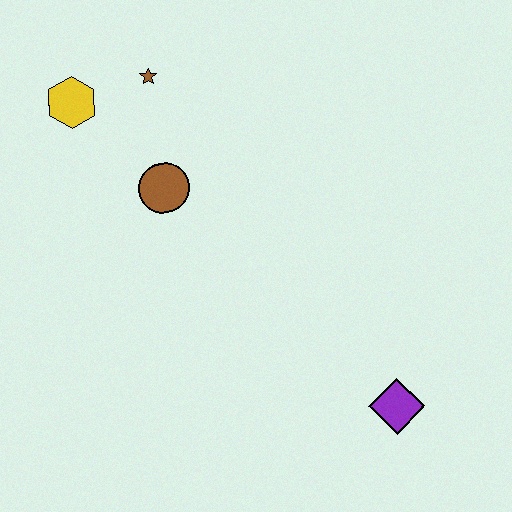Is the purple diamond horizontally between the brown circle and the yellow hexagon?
No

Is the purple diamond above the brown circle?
No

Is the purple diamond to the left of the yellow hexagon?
No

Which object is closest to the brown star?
The yellow hexagon is closest to the brown star.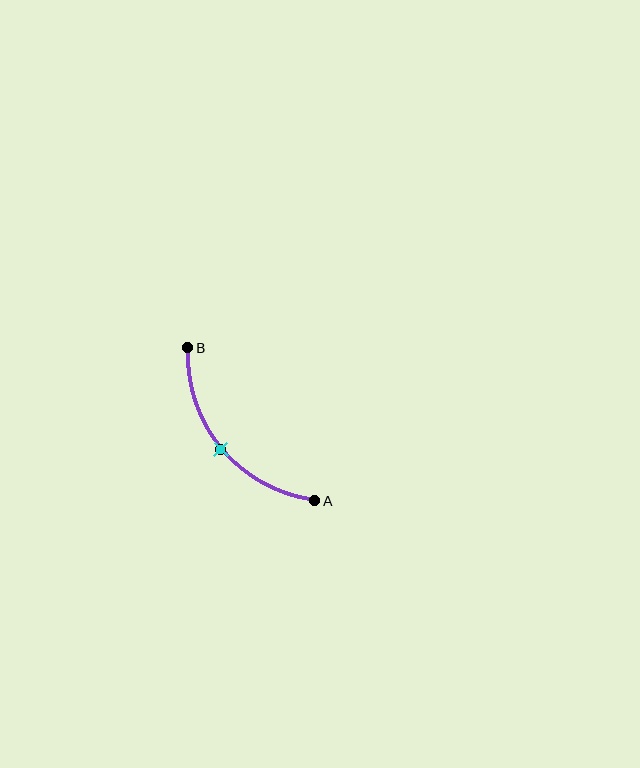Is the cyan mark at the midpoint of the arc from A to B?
Yes. The cyan mark lies on the arc at equal arc-length from both A and B — it is the arc midpoint.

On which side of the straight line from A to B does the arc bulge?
The arc bulges below and to the left of the straight line connecting A and B.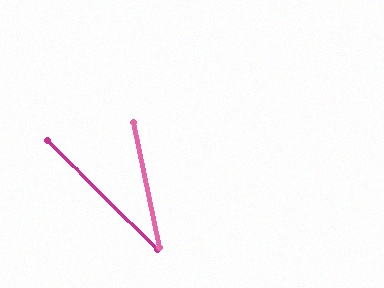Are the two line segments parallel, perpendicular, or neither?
Neither parallel nor perpendicular — they differ by about 34°.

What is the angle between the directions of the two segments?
Approximately 34 degrees.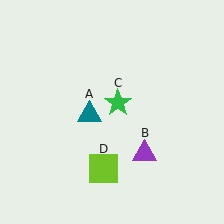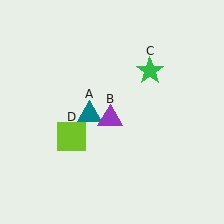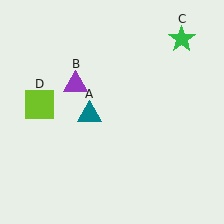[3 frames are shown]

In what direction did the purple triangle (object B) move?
The purple triangle (object B) moved up and to the left.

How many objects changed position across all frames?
3 objects changed position: purple triangle (object B), green star (object C), lime square (object D).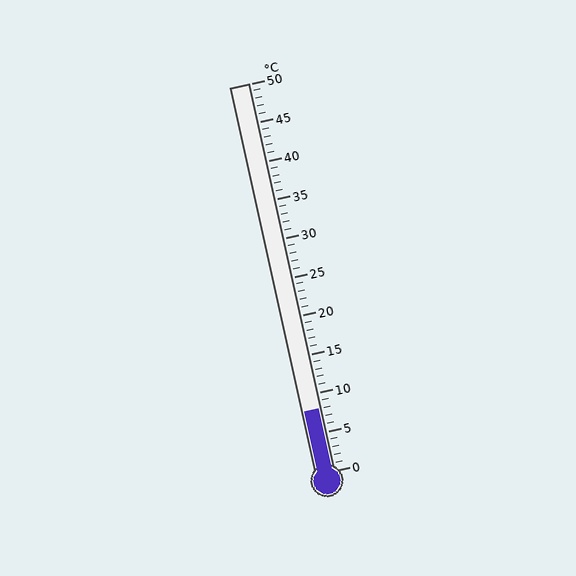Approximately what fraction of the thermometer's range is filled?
The thermometer is filled to approximately 15% of its range.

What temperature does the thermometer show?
The thermometer shows approximately 8°C.